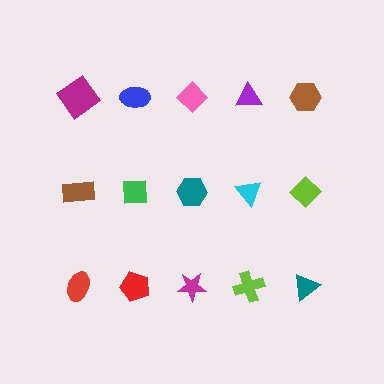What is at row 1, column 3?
A pink diamond.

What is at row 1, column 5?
A brown hexagon.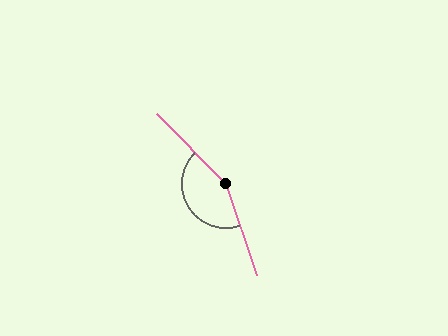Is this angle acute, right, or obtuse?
It is obtuse.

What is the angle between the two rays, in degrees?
Approximately 154 degrees.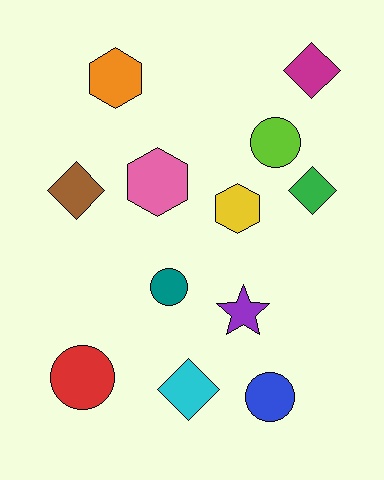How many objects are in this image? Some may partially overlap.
There are 12 objects.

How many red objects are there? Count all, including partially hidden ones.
There is 1 red object.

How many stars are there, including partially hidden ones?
There is 1 star.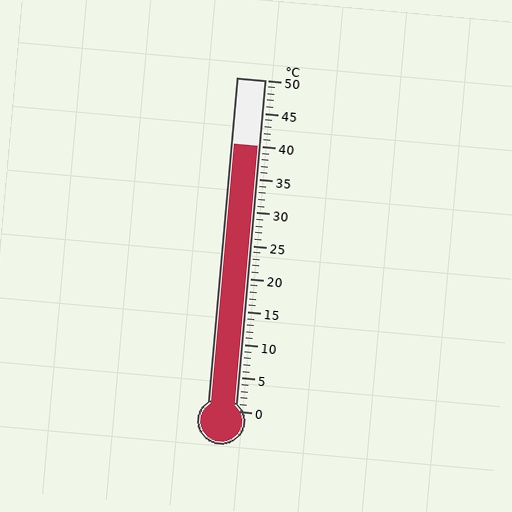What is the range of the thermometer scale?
The thermometer scale ranges from 0°C to 50°C.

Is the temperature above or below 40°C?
The temperature is at 40°C.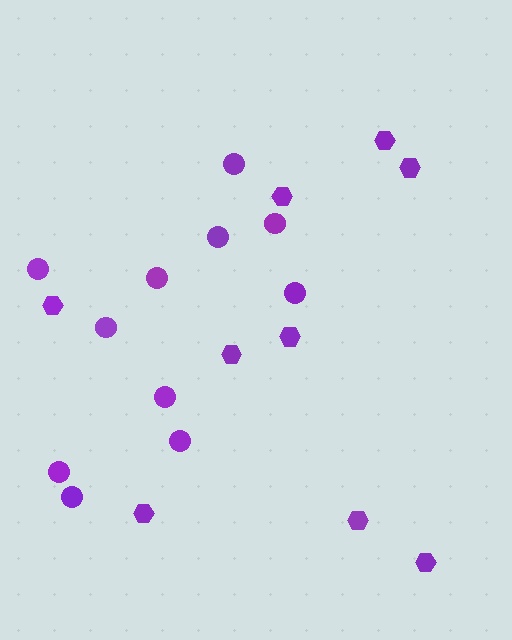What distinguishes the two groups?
There are 2 groups: one group of hexagons (9) and one group of circles (11).